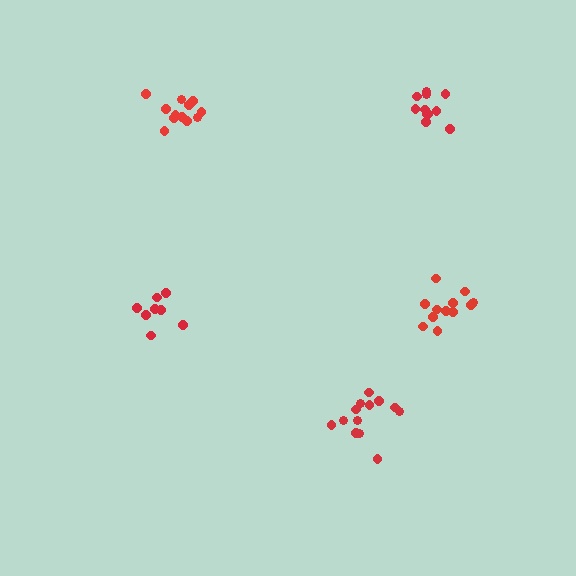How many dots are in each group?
Group 1: 13 dots, Group 2: 12 dots, Group 3: 8 dots, Group 4: 12 dots, Group 5: 11 dots (56 total).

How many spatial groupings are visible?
There are 5 spatial groupings.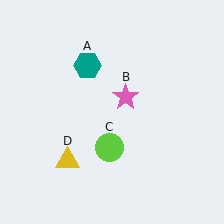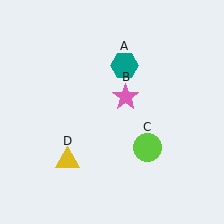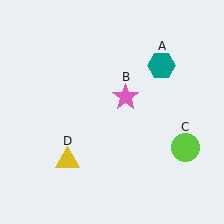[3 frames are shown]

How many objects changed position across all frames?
2 objects changed position: teal hexagon (object A), lime circle (object C).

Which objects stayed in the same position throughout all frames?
Pink star (object B) and yellow triangle (object D) remained stationary.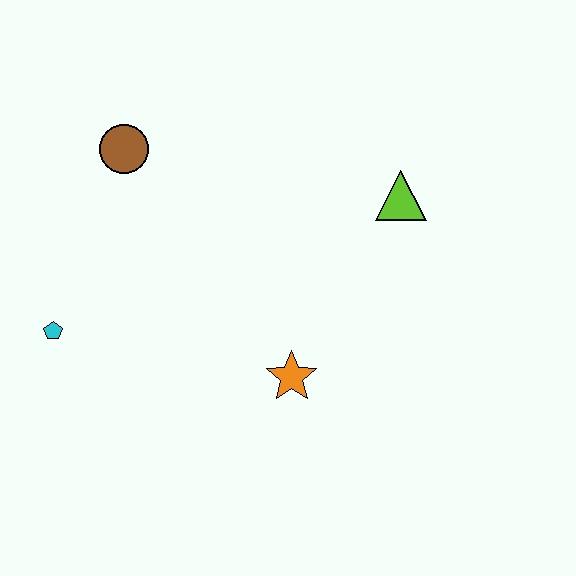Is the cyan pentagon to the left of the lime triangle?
Yes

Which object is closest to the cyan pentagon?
The brown circle is closest to the cyan pentagon.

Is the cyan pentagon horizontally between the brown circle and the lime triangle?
No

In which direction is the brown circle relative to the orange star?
The brown circle is above the orange star.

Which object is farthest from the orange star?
The brown circle is farthest from the orange star.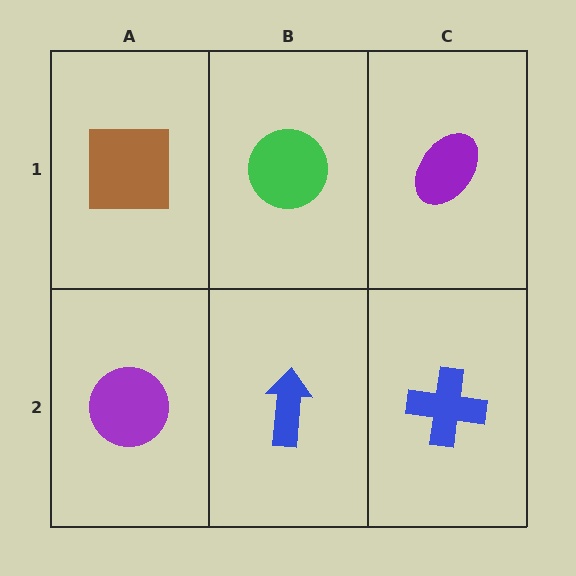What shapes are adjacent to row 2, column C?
A purple ellipse (row 1, column C), a blue arrow (row 2, column B).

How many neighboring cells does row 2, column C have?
2.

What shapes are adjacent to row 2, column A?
A brown square (row 1, column A), a blue arrow (row 2, column B).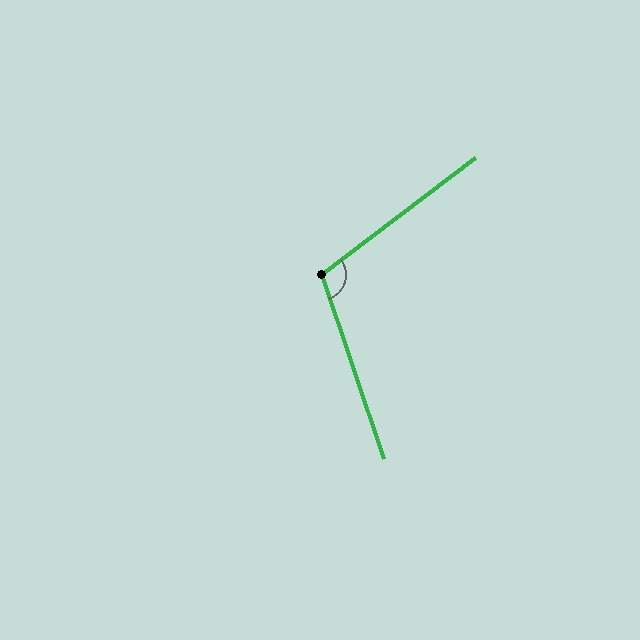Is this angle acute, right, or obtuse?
It is obtuse.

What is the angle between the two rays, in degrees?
Approximately 109 degrees.